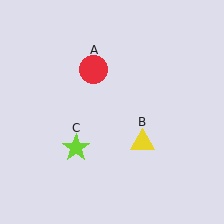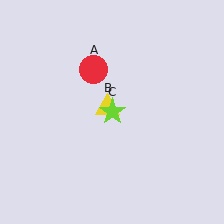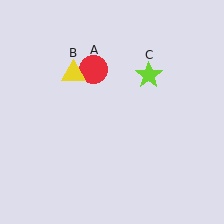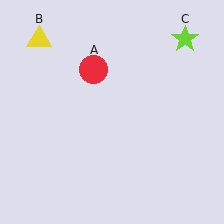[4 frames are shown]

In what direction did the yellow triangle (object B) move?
The yellow triangle (object B) moved up and to the left.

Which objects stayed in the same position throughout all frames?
Red circle (object A) remained stationary.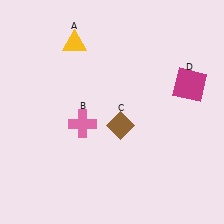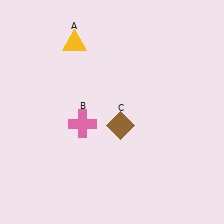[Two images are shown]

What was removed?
The magenta square (D) was removed in Image 2.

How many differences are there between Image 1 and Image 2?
There is 1 difference between the two images.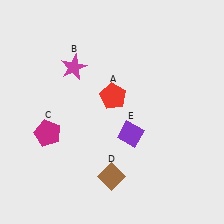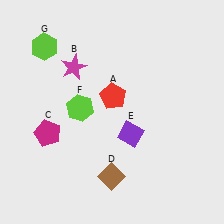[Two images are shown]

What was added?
A lime hexagon (F), a lime hexagon (G) were added in Image 2.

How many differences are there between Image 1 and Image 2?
There are 2 differences between the two images.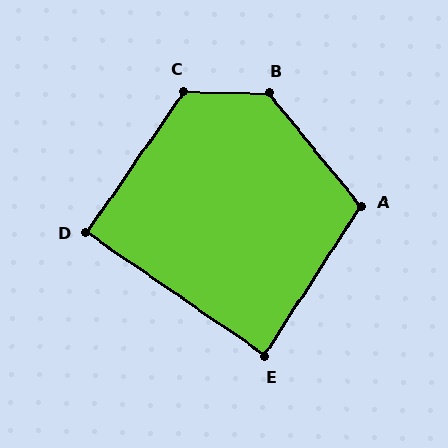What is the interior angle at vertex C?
Approximately 124 degrees (obtuse).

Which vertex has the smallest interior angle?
E, at approximately 88 degrees.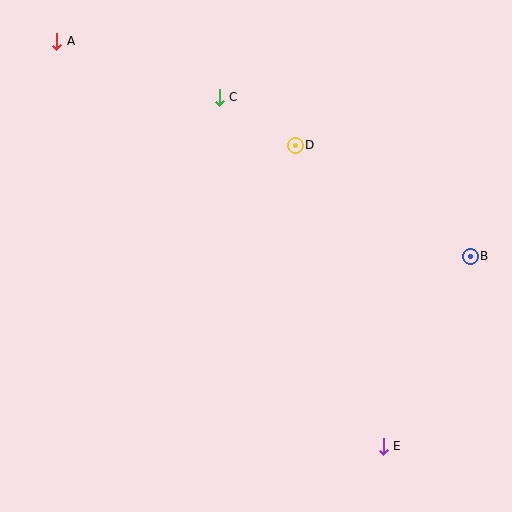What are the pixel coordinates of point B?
Point B is at (470, 256).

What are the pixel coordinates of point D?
Point D is at (295, 145).